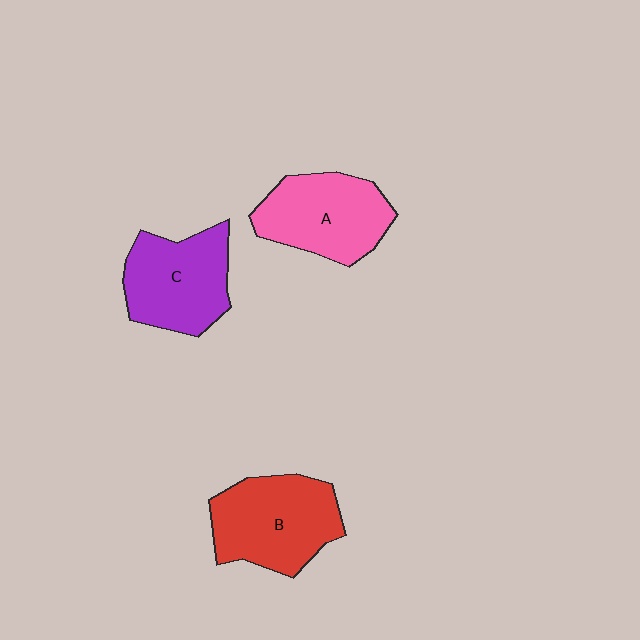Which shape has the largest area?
Shape B (red).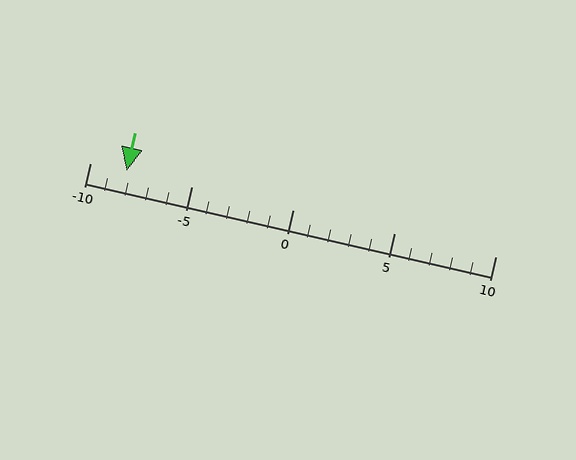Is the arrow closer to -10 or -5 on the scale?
The arrow is closer to -10.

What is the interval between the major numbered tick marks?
The major tick marks are spaced 5 units apart.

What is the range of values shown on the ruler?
The ruler shows values from -10 to 10.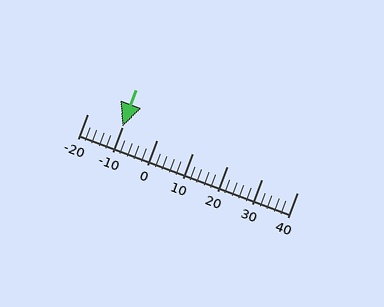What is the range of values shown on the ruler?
The ruler shows values from -20 to 40.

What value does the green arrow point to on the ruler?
The green arrow points to approximately -10.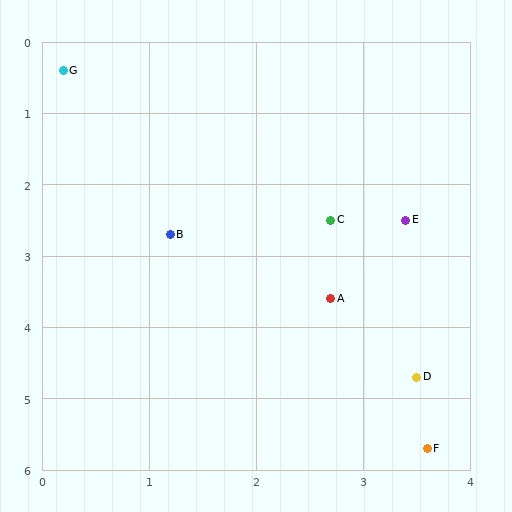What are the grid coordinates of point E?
Point E is at approximately (3.4, 2.5).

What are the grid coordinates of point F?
Point F is at approximately (3.6, 5.7).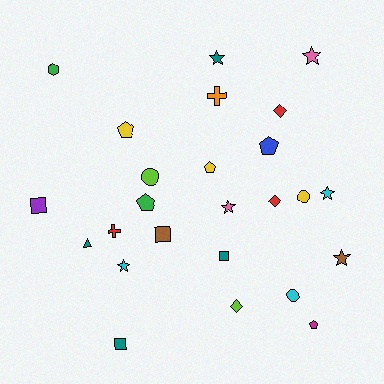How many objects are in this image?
There are 25 objects.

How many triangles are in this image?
There is 1 triangle.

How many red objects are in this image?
There are 3 red objects.